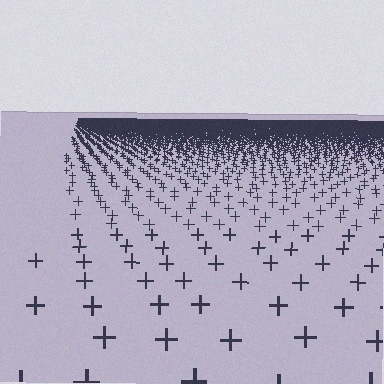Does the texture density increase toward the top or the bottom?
Density increases toward the top.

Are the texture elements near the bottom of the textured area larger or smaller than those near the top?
Larger. Near the bottom, elements are closer to the viewer and appear at a bigger on-screen size.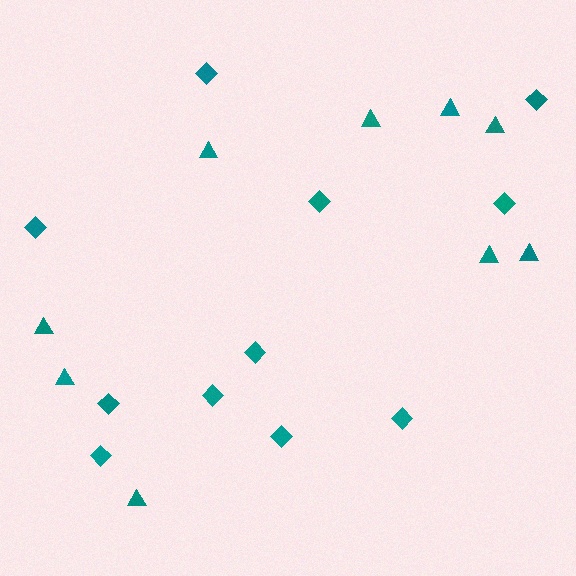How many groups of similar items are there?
There are 2 groups: one group of triangles (9) and one group of diamonds (11).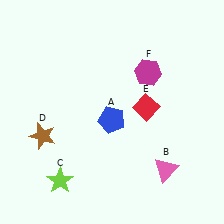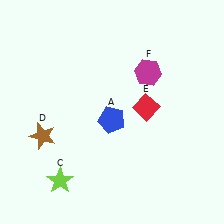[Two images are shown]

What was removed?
The pink triangle (B) was removed in Image 2.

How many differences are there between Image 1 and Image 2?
There is 1 difference between the two images.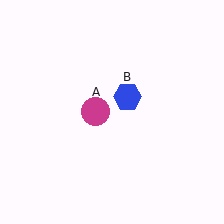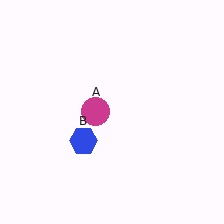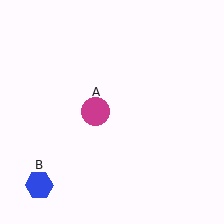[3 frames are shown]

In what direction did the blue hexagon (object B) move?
The blue hexagon (object B) moved down and to the left.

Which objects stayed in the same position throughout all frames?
Magenta circle (object A) remained stationary.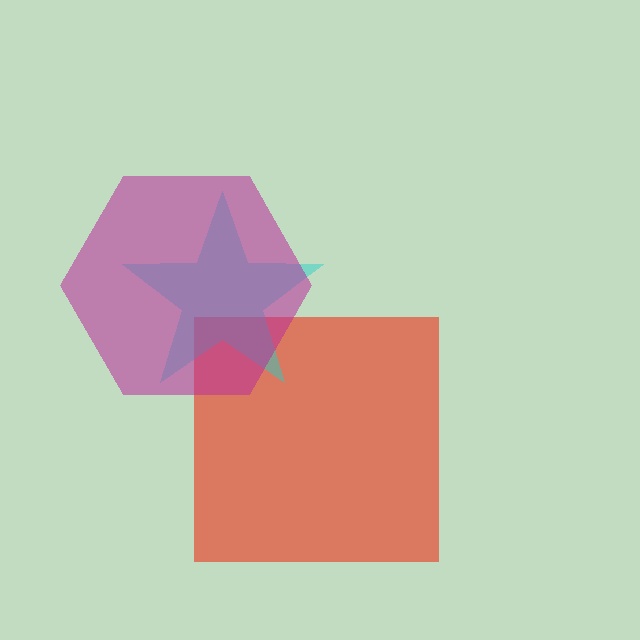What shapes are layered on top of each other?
The layered shapes are: a red square, a cyan star, a magenta hexagon.